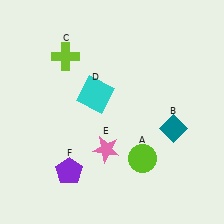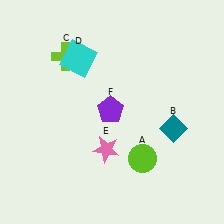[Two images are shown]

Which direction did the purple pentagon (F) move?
The purple pentagon (F) moved up.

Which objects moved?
The objects that moved are: the cyan square (D), the purple pentagon (F).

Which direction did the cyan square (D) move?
The cyan square (D) moved up.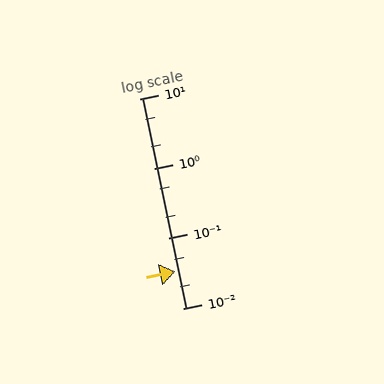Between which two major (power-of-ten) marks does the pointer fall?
The pointer is between 0.01 and 0.1.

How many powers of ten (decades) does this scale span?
The scale spans 3 decades, from 0.01 to 10.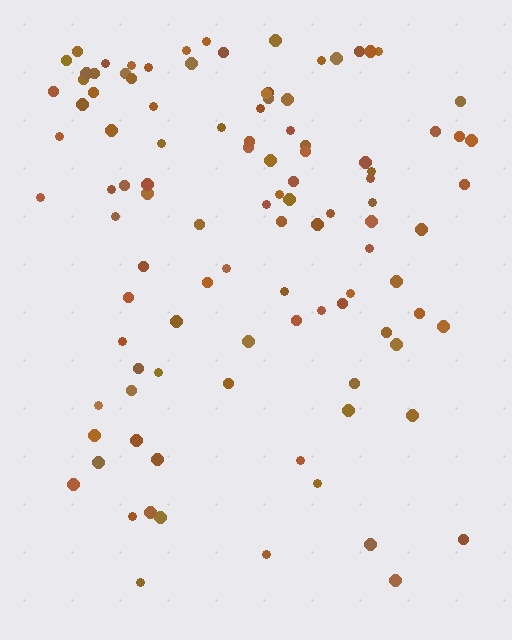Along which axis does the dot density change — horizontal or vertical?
Vertical.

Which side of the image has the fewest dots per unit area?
The bottom.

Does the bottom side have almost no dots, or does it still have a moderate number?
Still a moderate number, just noticeably fewer than the top.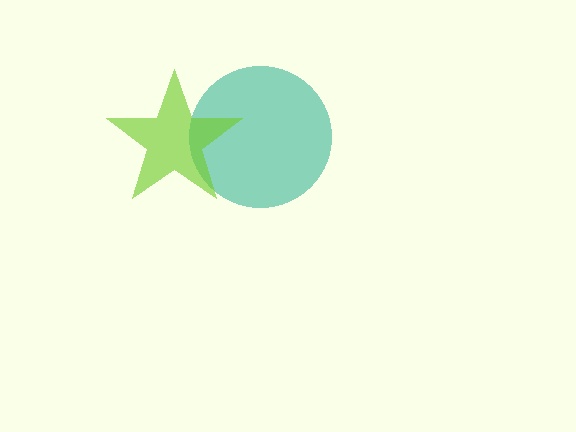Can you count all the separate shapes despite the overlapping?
Yes, there are 2 separate shapes.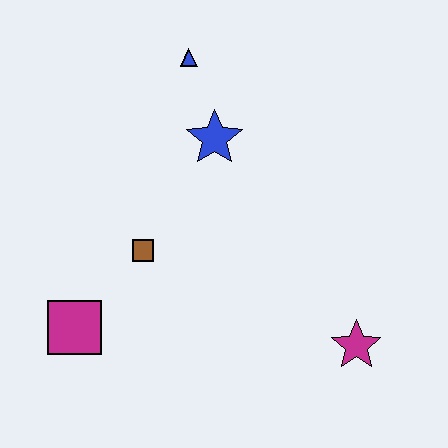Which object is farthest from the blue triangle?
The magenta star is farthest from the blue triangle.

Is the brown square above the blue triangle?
No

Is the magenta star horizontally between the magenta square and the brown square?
No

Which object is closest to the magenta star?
The brown square is closest to the magenta star.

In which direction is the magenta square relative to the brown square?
The magenta square is below the brown square.